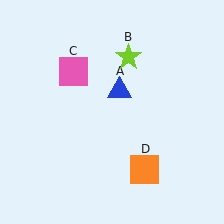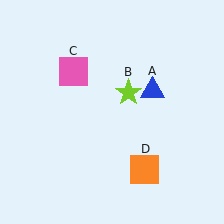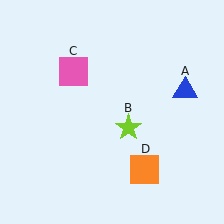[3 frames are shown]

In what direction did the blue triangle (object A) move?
The blue triangle (object A) moved right.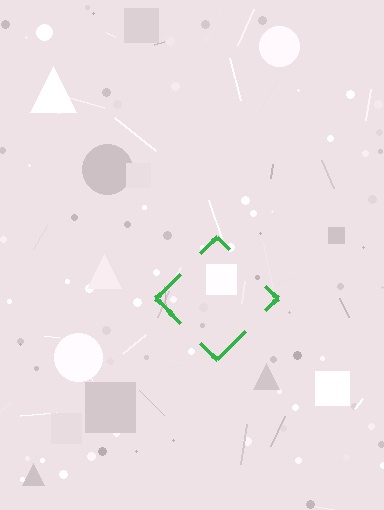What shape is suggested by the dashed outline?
The dashed outline suggests a diamond.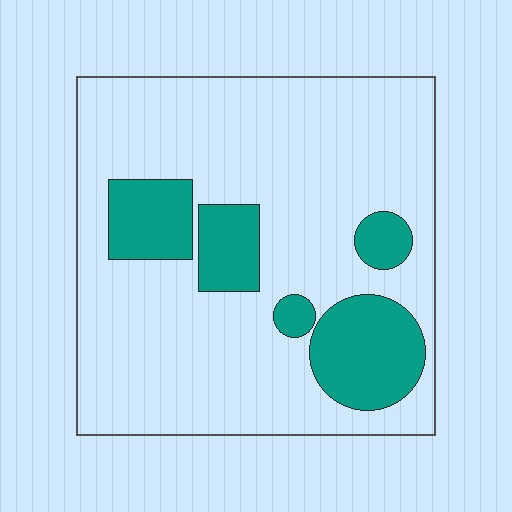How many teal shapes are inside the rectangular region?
5.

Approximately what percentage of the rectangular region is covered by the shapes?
Approximately 20%.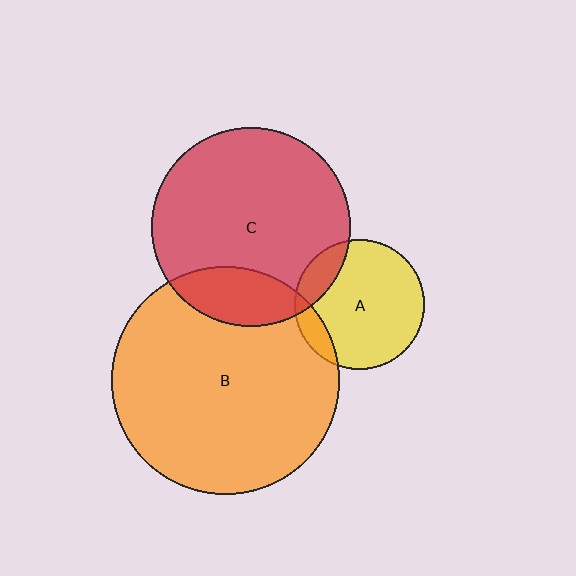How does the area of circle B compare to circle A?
Approximately 3.0 times.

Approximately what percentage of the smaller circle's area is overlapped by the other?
Approximately 15%.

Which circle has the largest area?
Circle B (orange).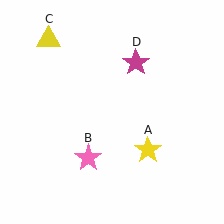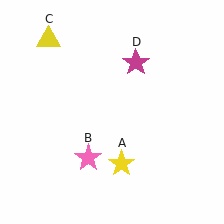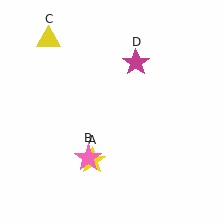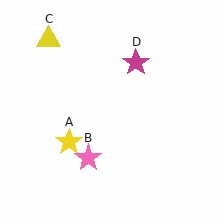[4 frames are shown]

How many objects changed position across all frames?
1 object changed position: yellow star (object A).